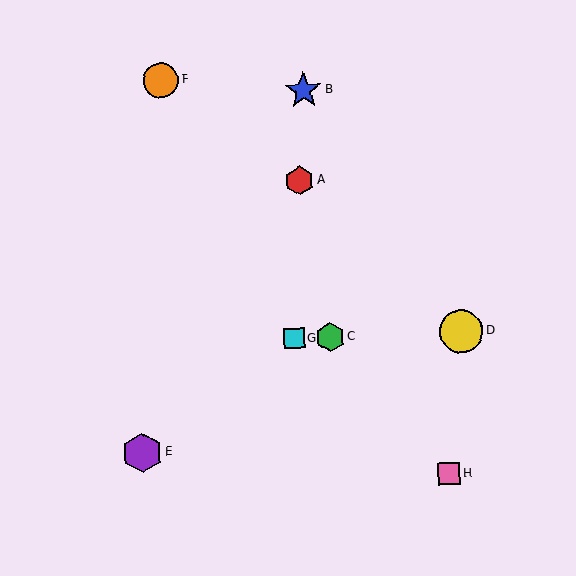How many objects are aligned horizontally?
3 objects (C, D, G) are aligned horizontally.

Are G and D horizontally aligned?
Yes, both are at y≈338.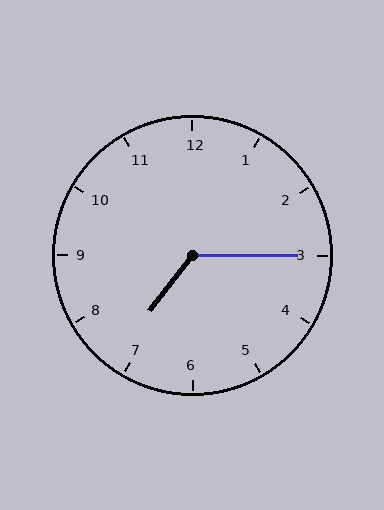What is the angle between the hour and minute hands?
Approximately 128 degrees.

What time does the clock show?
7:15.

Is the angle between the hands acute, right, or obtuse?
It is obtuse.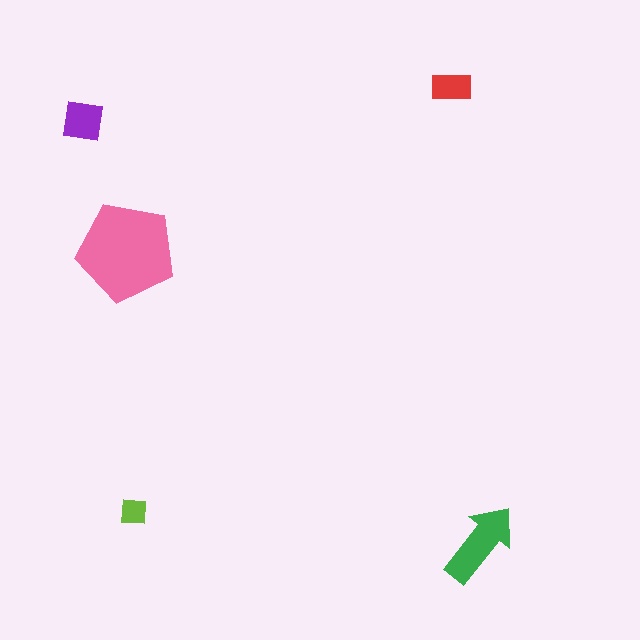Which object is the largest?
The pink pentagon.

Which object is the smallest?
The lime square.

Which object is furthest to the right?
The green arrow is rightmost.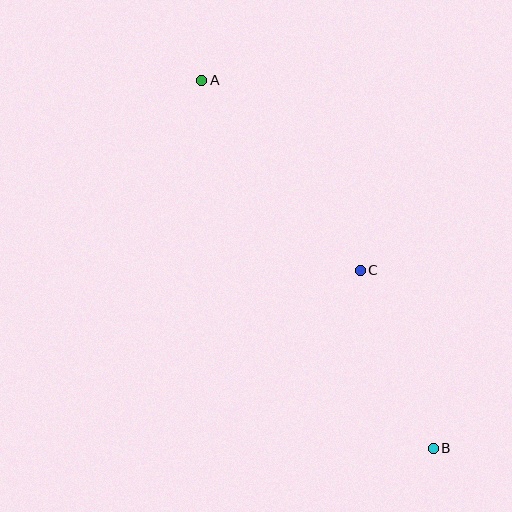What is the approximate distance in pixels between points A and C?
The distance between A and C is approximately 248 pixels.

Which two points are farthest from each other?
Points A and B are farthest from each other.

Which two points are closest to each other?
Points B and C are closest to each other.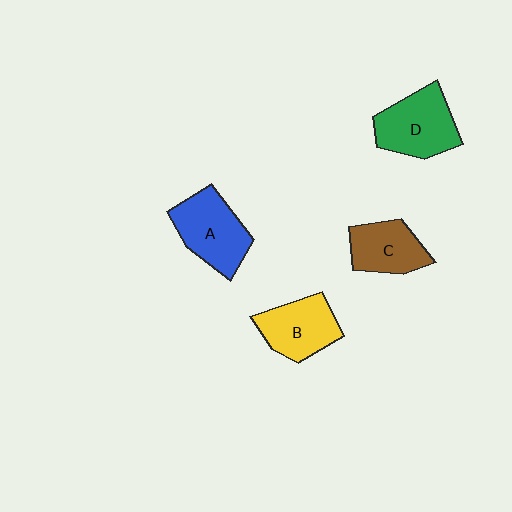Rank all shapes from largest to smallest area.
From largest to smallest: D (green), A (blue), B (yellow), C (brown).